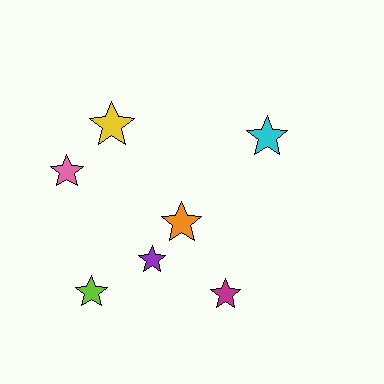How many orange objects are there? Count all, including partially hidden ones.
There is 1 orange object.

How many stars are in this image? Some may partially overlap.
There are 7 stars.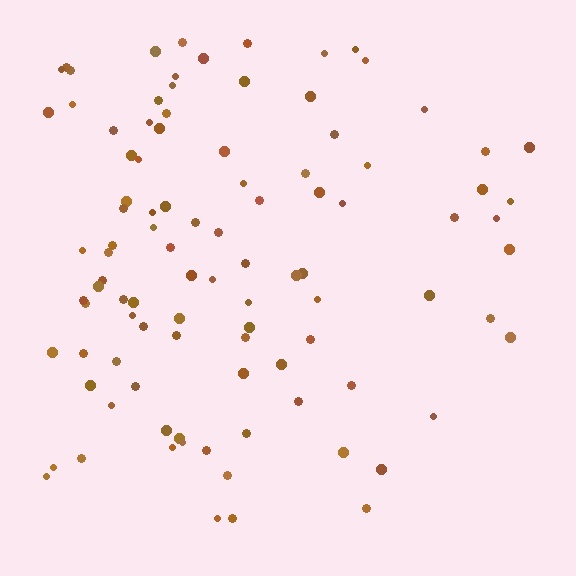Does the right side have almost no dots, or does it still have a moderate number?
Still a moderate number, just noticeably fewer than the left.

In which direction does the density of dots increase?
From right to left, with the left side densest.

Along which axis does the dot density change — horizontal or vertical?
Horizontal.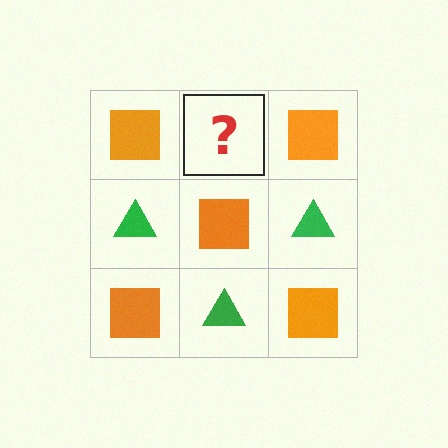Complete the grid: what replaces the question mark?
The question mark should be replaced with a green triangle.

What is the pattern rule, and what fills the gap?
The rule is that it alternates orange square and green triangle in a checkerboard pattern. The gap should be filled with a green triangle.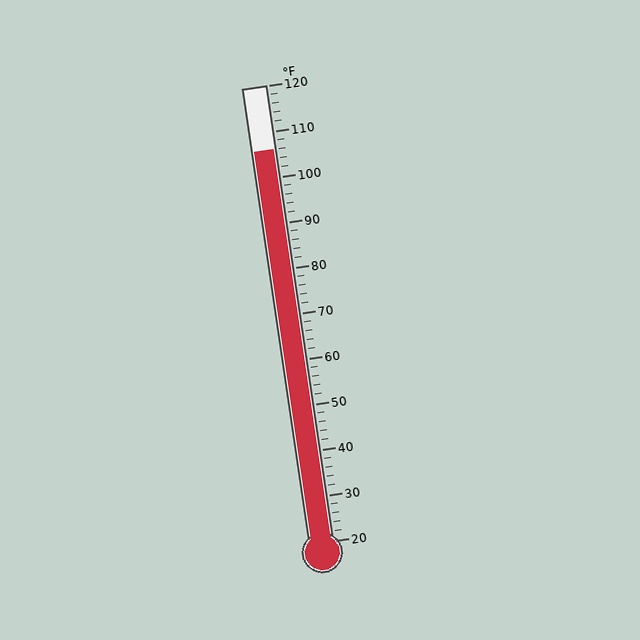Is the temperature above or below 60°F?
The temperature is above 60°F.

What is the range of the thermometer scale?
The thermometer scale ranges from 20°F to 120°F.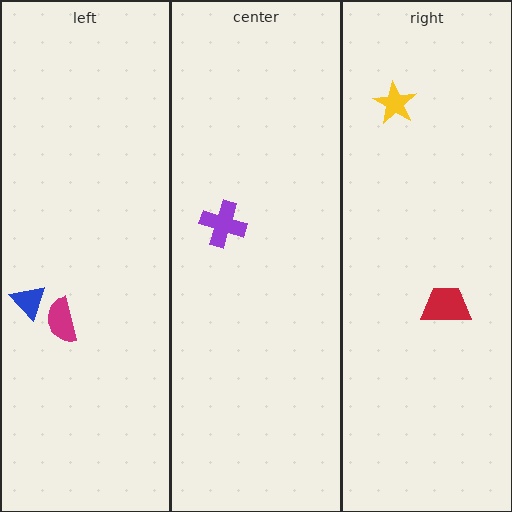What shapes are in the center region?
The purple cross.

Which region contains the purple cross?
The center region.